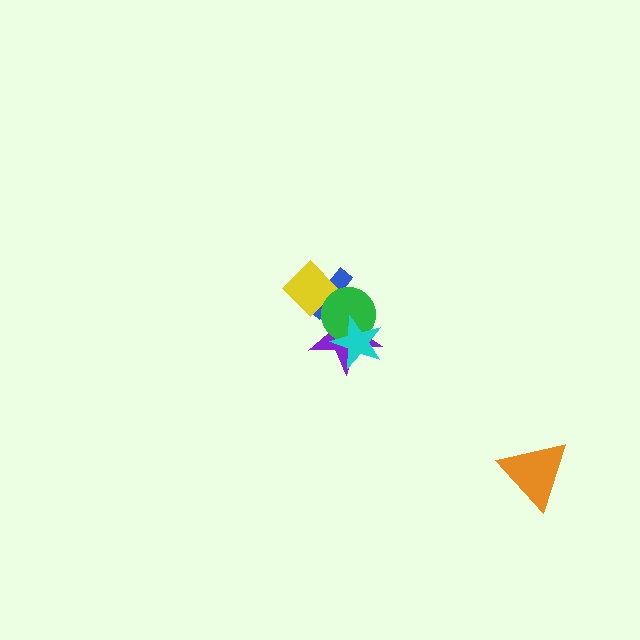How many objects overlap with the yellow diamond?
3 objects overlap with the yellow diamond.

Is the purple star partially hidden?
Yes, it is partially covered by another shape.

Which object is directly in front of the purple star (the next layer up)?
The yellow diamond is directly in front of the purple star.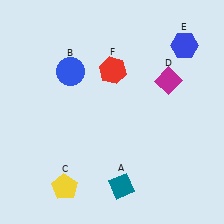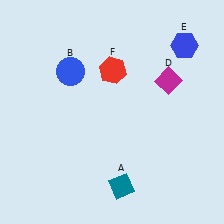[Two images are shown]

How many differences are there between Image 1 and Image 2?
There is 1 difference between the two images.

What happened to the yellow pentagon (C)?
The yellow pentagon (C) was removed in Image 2. It was in the bottom-left area of Image 1.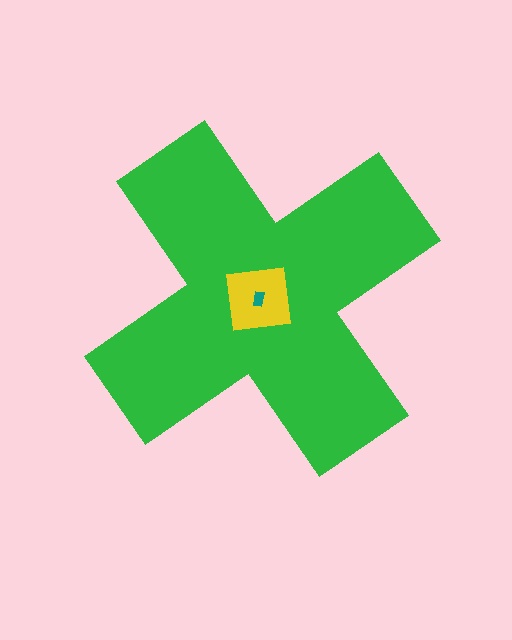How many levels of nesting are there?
3.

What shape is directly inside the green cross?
The yellow square.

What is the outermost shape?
The green cross.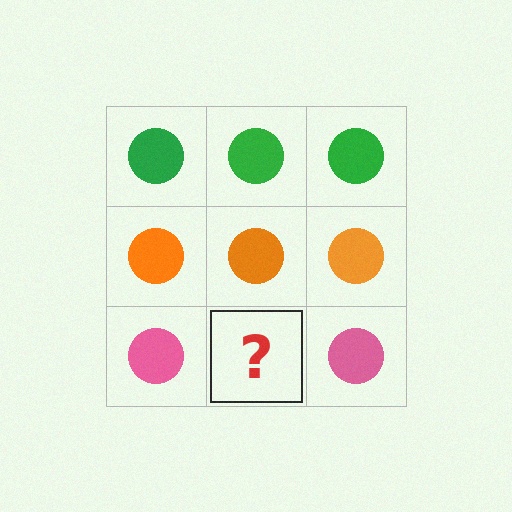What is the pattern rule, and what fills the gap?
The rule is that each row has a consistent color. The gap should be filled with a pink circle.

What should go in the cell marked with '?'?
The missing cell should contain a pink circle.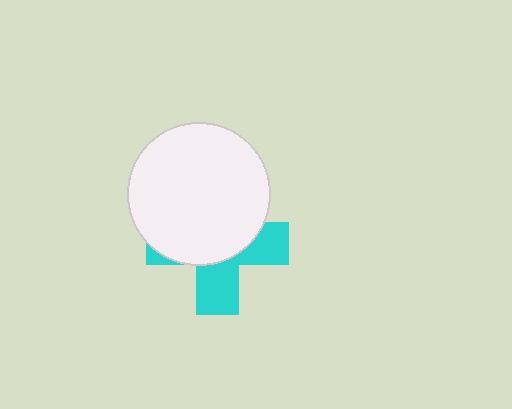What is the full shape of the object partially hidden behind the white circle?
The partially hidden object is a cyan cross.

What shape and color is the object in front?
The object in front is a white circle.